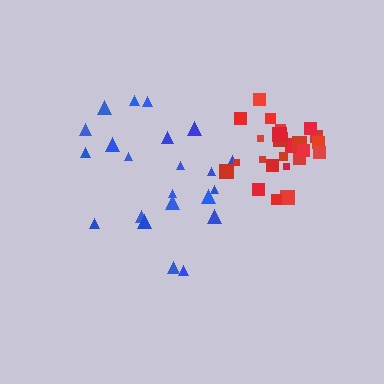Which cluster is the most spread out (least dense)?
Blue.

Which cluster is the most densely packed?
Red.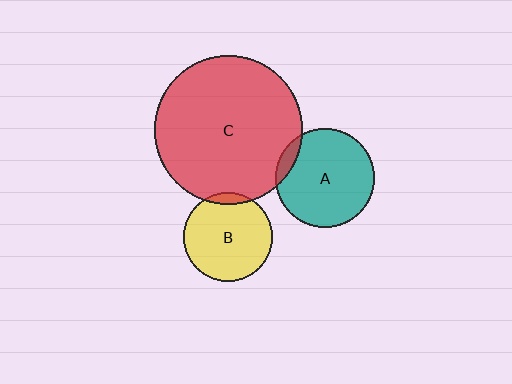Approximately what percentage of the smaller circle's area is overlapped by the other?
Approximately 10%.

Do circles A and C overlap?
Yes.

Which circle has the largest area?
Circle C (red).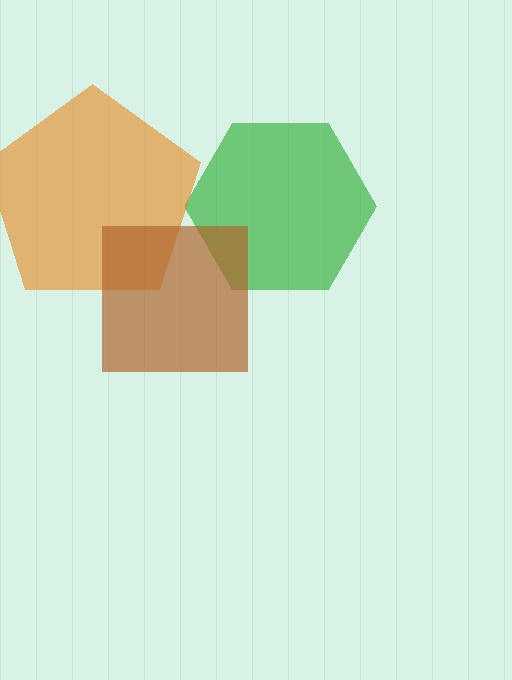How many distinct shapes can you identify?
There are 3 distinct shapes: a green hexagon, an orange pentagon, a brown square.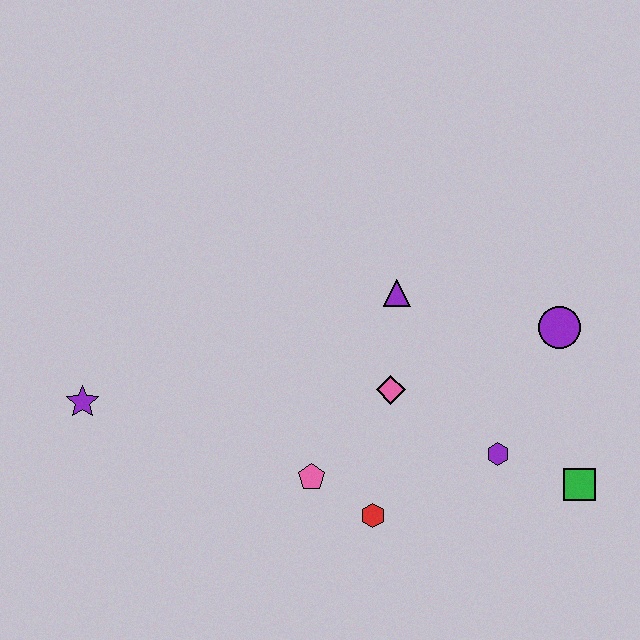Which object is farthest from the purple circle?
The purple star is farthest from the purple circle.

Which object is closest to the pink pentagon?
The red hexagon is closest to the pink pentagon.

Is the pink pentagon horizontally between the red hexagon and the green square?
No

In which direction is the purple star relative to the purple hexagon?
The purple star is to the left of the purple hexagon.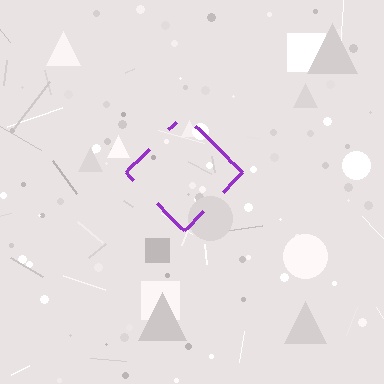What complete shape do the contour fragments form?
The contour fragments form a diamond.